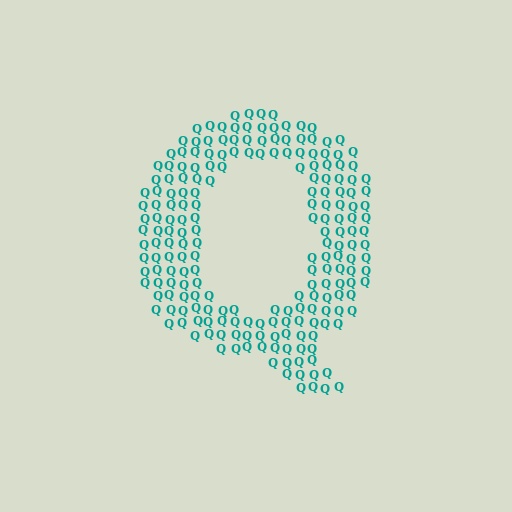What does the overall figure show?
The overall figure shows the letter Q.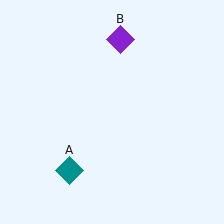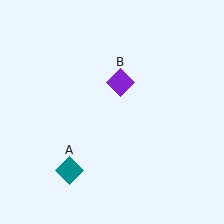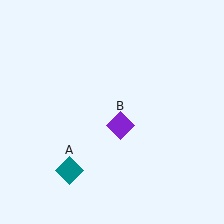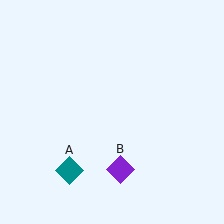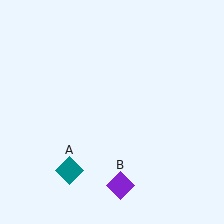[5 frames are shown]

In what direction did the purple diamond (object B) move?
The purple diamond (object B) moved down.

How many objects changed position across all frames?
1 object changed position: purple diamond (object B).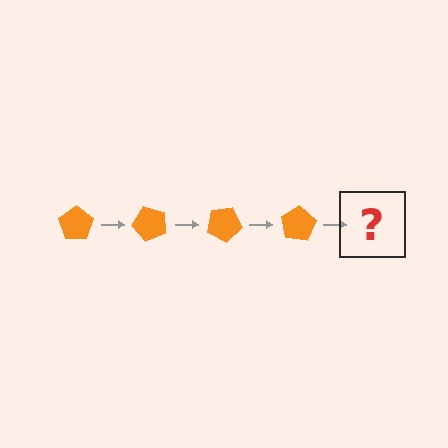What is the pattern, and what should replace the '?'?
The pattern is that the pentagon rotates 50 degrees each step. The '?' should be an orange pentagon rotated 200 degrees.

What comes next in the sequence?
The next element should be an orange pentagon rotated 200 degrees.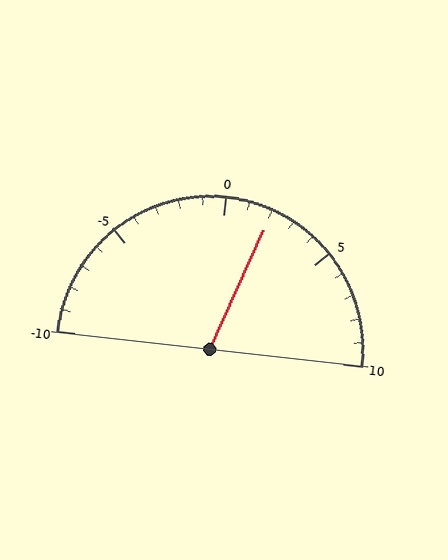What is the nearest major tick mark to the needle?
The nearest major tick mark is 0.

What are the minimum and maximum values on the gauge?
The gauge ranges from -10 to 10.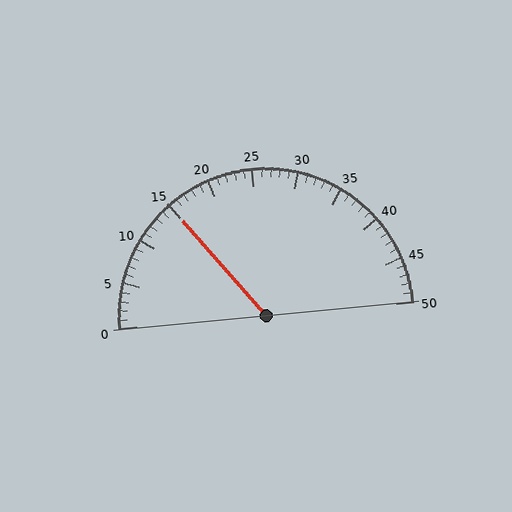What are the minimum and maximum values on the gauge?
The gauge ranges from 0 to 50.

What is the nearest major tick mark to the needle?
The nearest major tick mark is 15.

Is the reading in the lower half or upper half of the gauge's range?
The reading is in the lower half of the range (0 to 50).